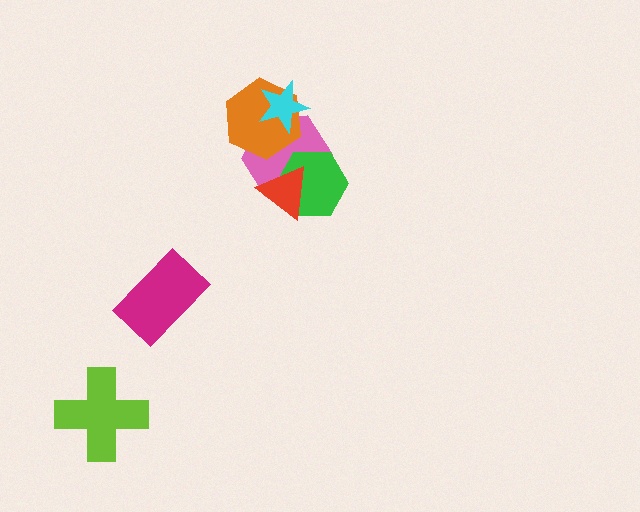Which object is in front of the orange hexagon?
The cyan star is in front of the orange hexagon.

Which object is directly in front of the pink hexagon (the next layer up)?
The green hexagon is directly in front of the pink hexagon.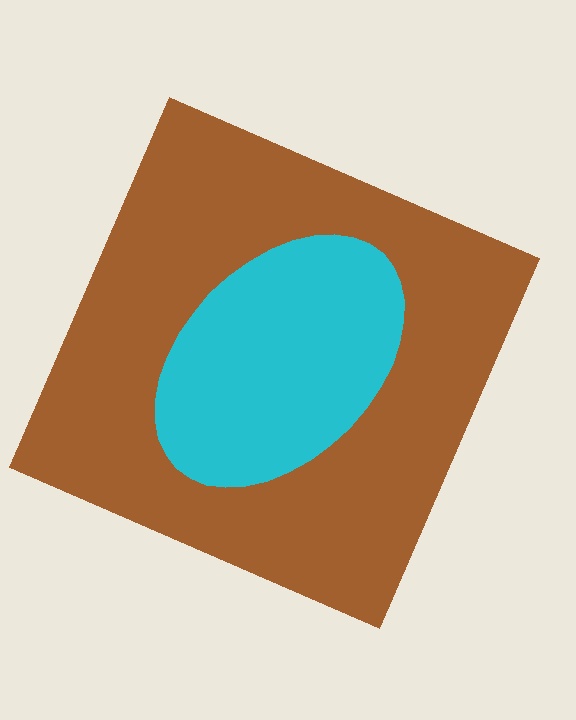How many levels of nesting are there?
2.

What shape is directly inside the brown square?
The cyan ellipse.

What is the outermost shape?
The brown square.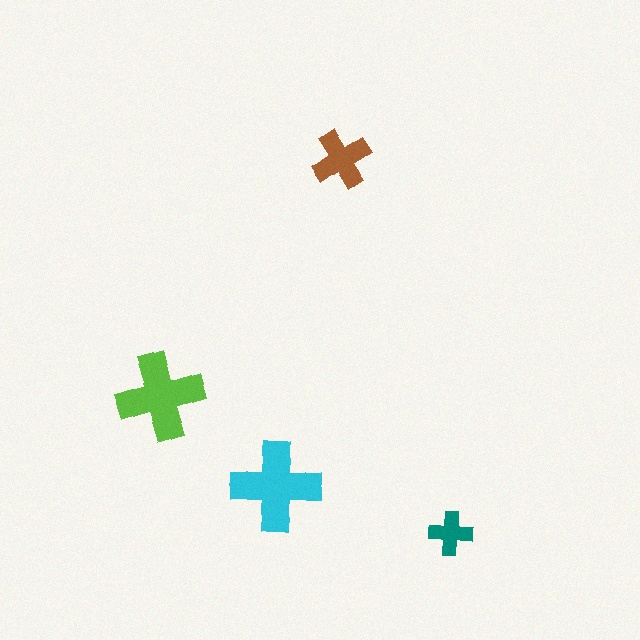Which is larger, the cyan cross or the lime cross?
The cyan one.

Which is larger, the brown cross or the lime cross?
The lime one.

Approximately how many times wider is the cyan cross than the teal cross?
About 2 times wider.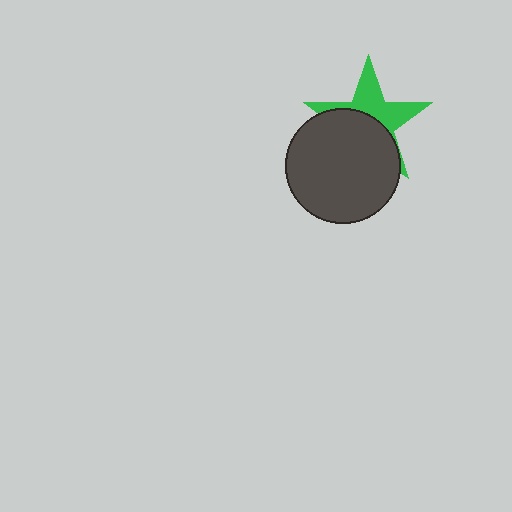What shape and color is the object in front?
The object in front is a dark gray circle.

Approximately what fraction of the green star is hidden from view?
Roughly 54% of the green star is hidden behind the dark gray circle.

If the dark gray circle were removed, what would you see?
You would see the complete green star.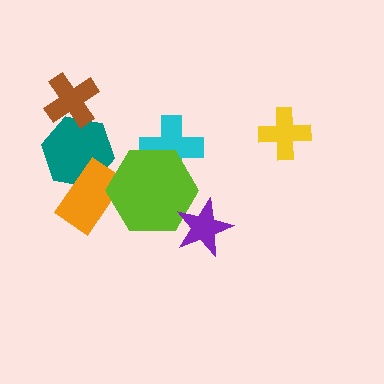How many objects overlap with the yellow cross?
0 objects overlap with the yellow cross.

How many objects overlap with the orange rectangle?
2 objects overlap with the orange rectangle.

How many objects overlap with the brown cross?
1 object overlaps with the brown cross.